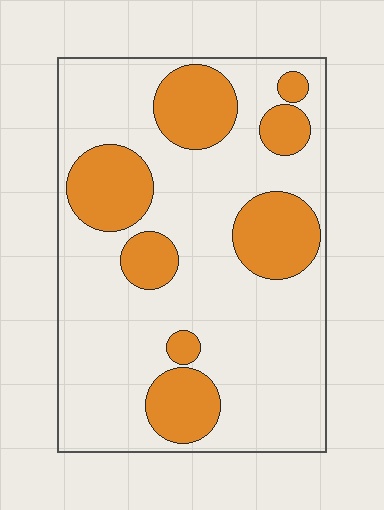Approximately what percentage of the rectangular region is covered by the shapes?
Approximately 25%.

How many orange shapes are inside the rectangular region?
8.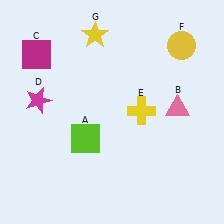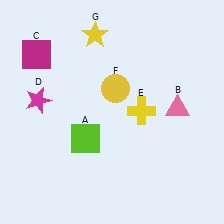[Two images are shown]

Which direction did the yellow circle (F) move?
The yellow circle (F) moved left.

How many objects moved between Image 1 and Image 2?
1 object moved between the two images.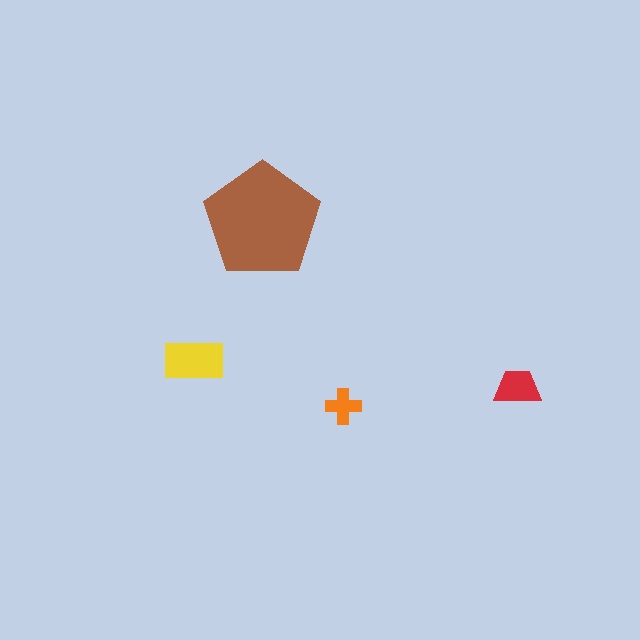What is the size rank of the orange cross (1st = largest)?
4th.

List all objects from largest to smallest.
The brown pentagon, the yellow rectangle, the red trapezoid, the orange cross.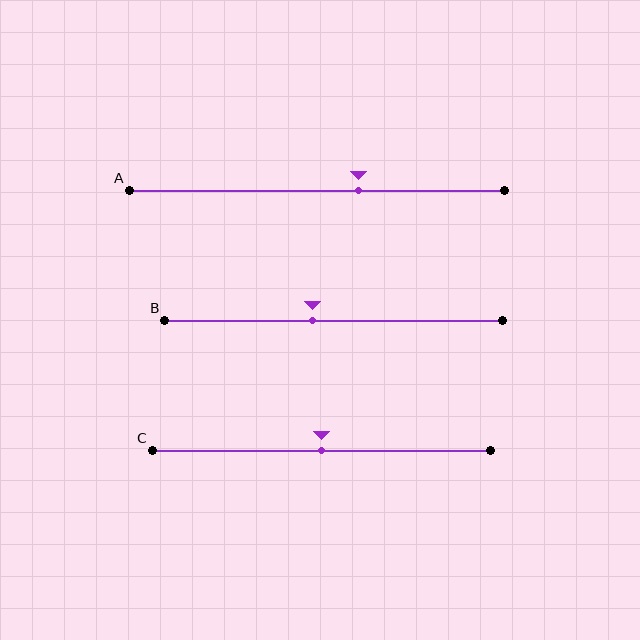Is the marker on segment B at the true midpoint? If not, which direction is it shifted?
No, the marker on segment B is shifted to the left by about 6% of the segment length.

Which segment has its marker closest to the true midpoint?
Segment C has its marker closest to the true midpoint.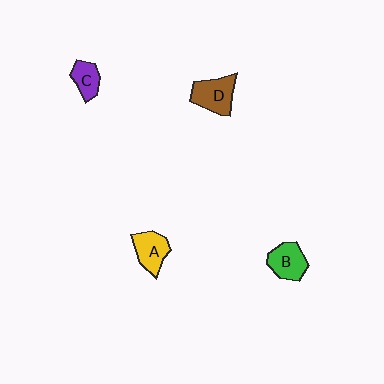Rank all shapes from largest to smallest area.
From largest to smallest: D (brown), B (green), A (yellow), C (purple).